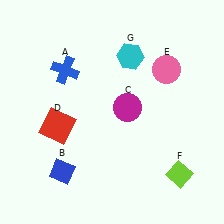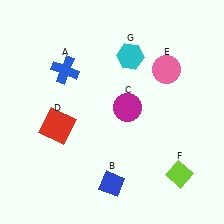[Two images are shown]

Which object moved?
The blue diamond (B) moved right.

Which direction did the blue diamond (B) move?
The blue diamond (B) moved right.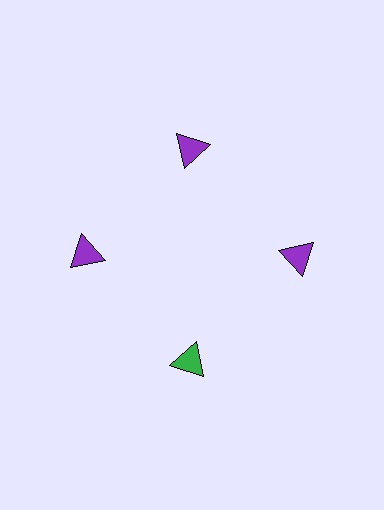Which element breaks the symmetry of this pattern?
The green triangle at roughly the 6 o'clock position breaks the symmetry. All other shapes are purple triangles.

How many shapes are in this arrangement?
There are 4 shapes arranged in a ring pattern.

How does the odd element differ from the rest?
It has a different color: green instead of purple.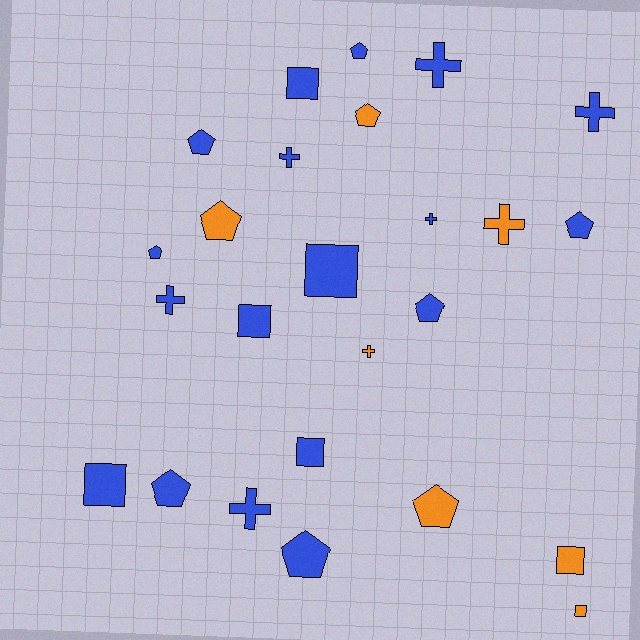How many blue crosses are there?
There are 6 blue crosses.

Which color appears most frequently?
Blue, with 18 objects.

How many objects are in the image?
There are 25 objects.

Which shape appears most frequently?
Pentagon, with 10 objects.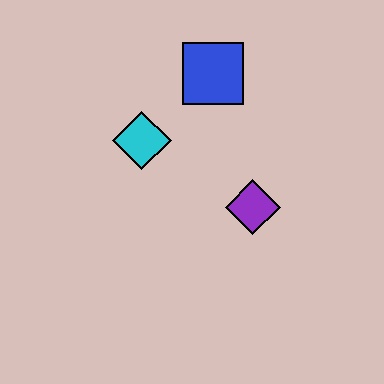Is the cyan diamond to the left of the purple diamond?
Yes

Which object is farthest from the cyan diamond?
The purple diamond is farthest from the cyan diamond.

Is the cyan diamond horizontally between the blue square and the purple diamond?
No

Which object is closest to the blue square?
The cyan diamond is closest to the blue square.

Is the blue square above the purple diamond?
Yes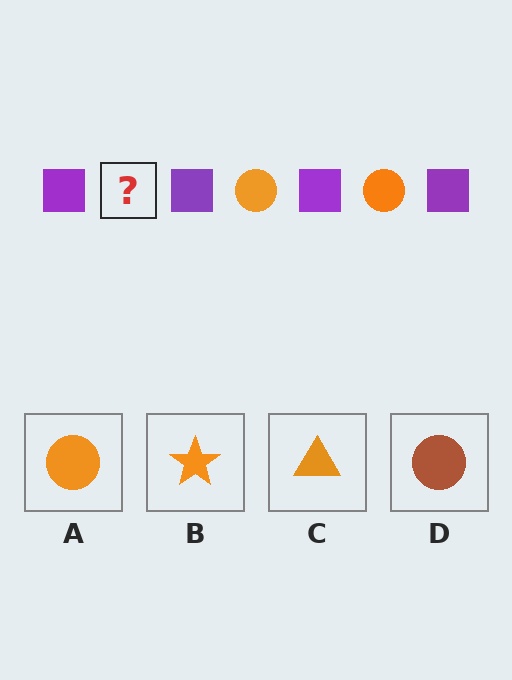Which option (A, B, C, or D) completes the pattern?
A.